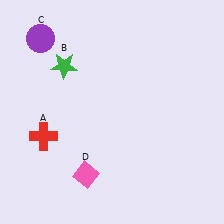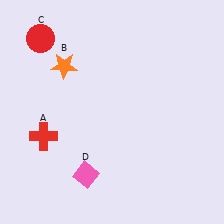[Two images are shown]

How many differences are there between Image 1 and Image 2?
There are 2 differences between the two images.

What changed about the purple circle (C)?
In Image 1, C is purple. In Image 2, it changed to red.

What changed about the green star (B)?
In Image 1, B is green. In Image 2, it changed to orange.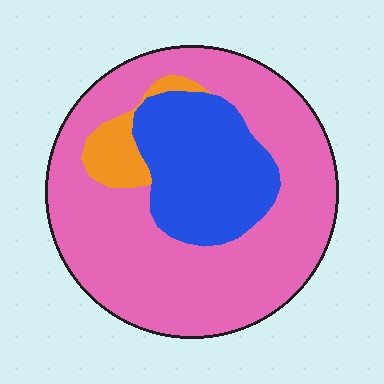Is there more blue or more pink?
Pink.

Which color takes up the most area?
Pink, at roughly 70%.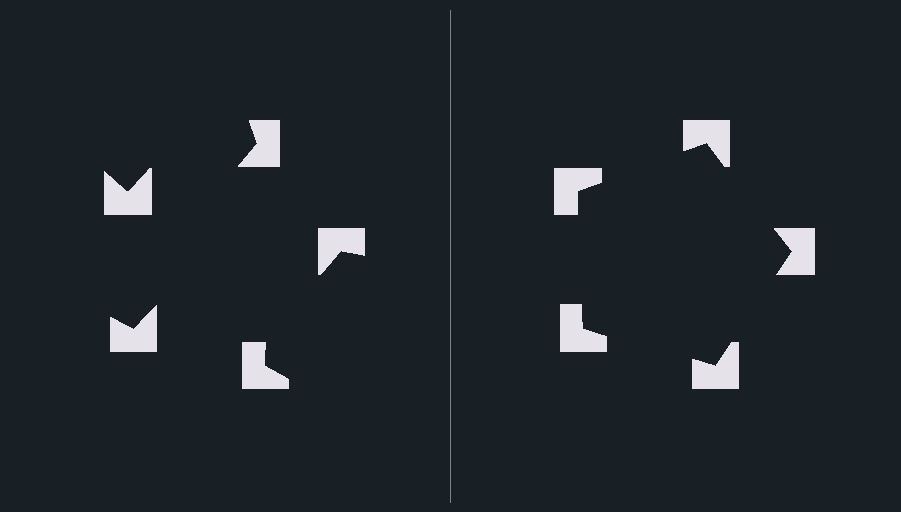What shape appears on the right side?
An illusory pentagon.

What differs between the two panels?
The notched squares are positioned identically on both sides; only the wedge orientations differ. On the right they align to a pentagon; on the left they are misaligned.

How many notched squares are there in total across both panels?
10 — 5 on each side.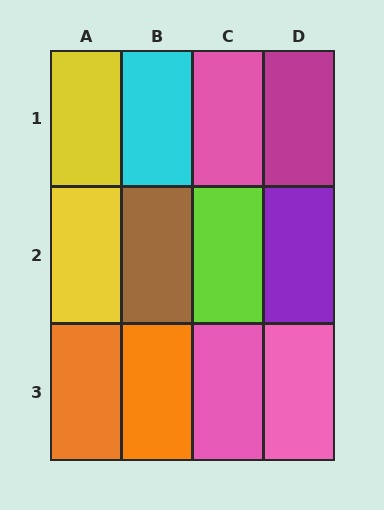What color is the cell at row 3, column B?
Orange.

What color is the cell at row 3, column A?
Orange.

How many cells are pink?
3 cells are pink.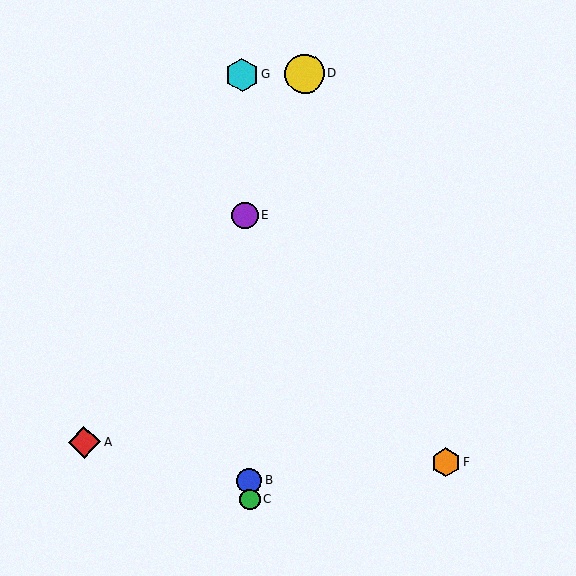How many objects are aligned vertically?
4 objects (B, C, E, G) are aligned vertically.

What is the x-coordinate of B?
Object B is at x≈249.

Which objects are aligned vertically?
Objects B, C, E, G are aligned vertically.